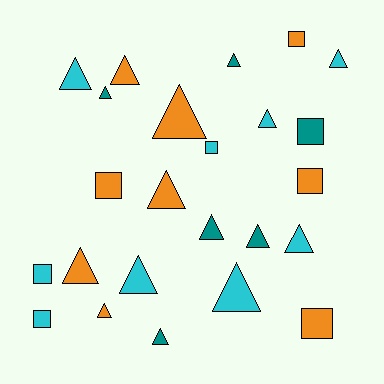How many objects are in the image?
There are 24 objects.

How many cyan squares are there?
There are 3 cyan squares.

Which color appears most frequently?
Cyan, with 9 objects.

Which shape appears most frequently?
Triangle, with 16 objects.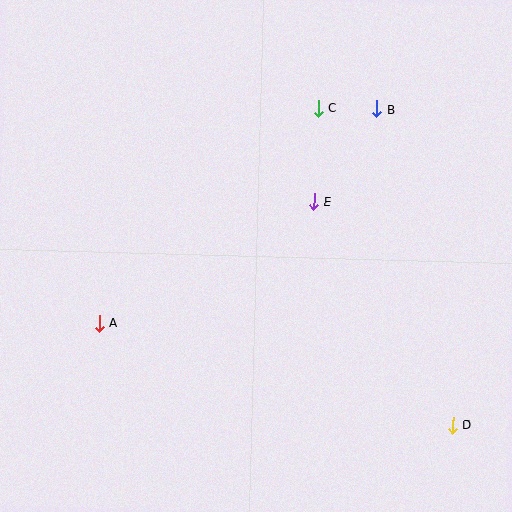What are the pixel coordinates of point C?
Point C is at (318, 108).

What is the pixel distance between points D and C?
The distance between D and C is 344 pixels.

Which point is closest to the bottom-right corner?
Point D is closest to the bottom-right corner.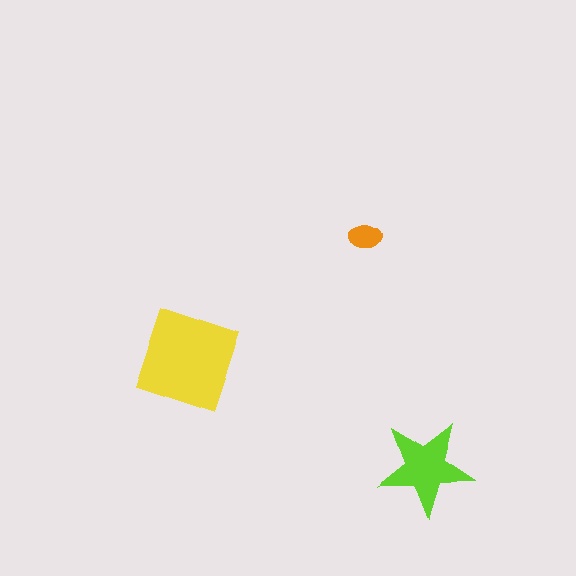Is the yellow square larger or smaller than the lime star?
Larger.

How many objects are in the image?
There are 3 objects in the image.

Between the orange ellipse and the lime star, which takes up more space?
The lime star.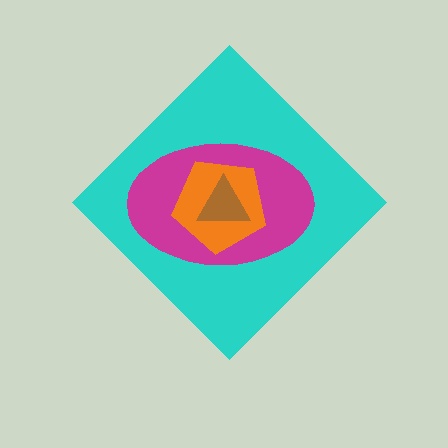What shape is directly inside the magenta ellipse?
The orange pentagon.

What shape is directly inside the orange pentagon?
The brown triangle.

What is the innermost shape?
The brown triangle.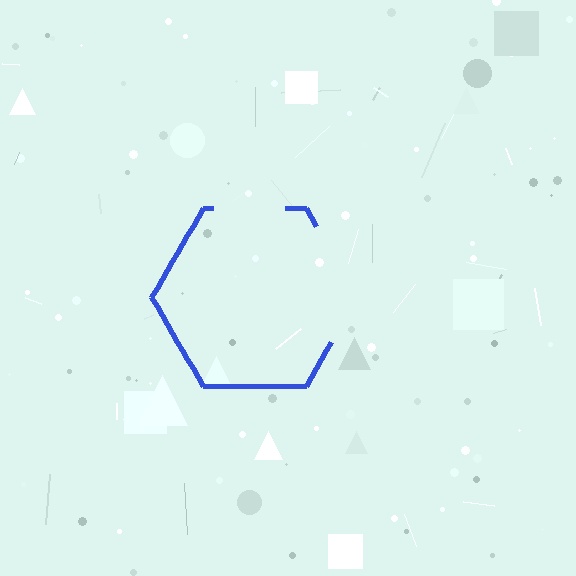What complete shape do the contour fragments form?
The contour fragments form a hexagon.